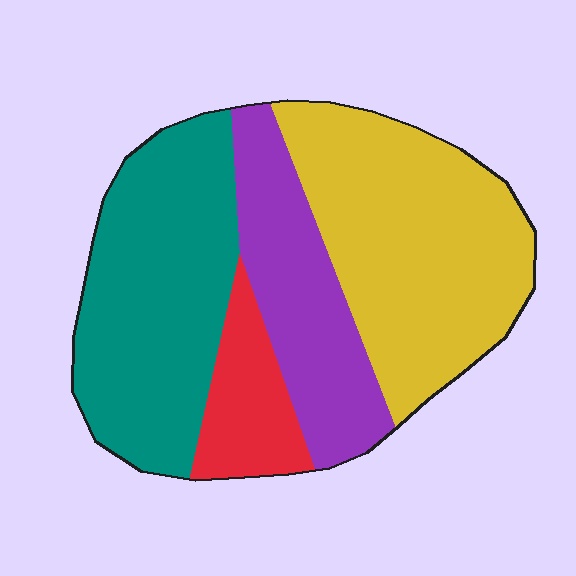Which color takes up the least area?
Red, at roughly 10%.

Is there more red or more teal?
Teal.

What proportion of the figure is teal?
Teal takes up about one third (1/3) of the figure.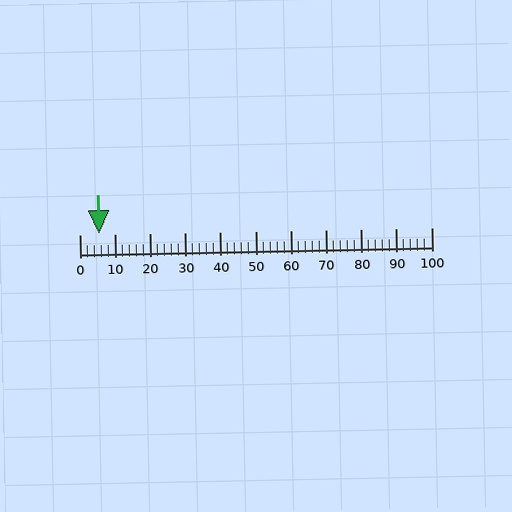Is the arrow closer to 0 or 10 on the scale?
The arrow is closer to 10.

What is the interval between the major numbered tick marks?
The major tick marks are spaced 10 units apart.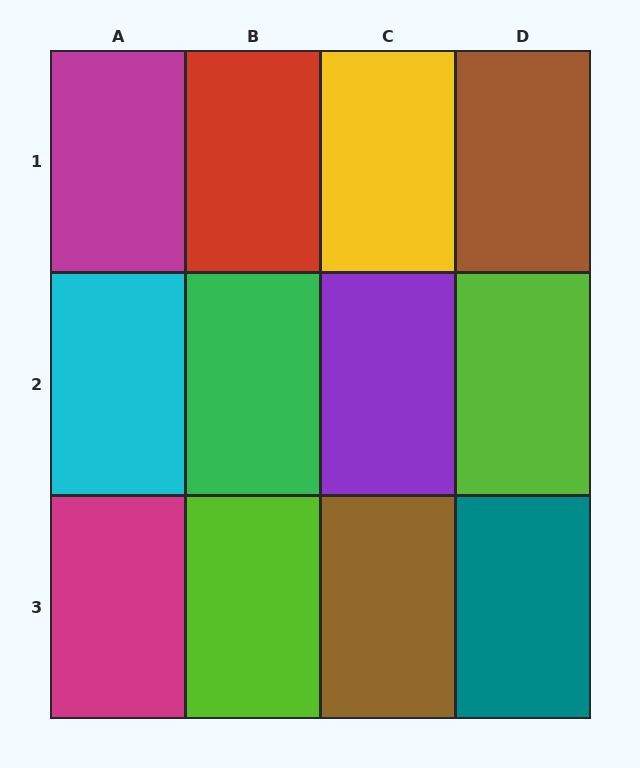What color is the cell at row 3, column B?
Lime.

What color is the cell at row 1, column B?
Red.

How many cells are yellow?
1 cell is yellow.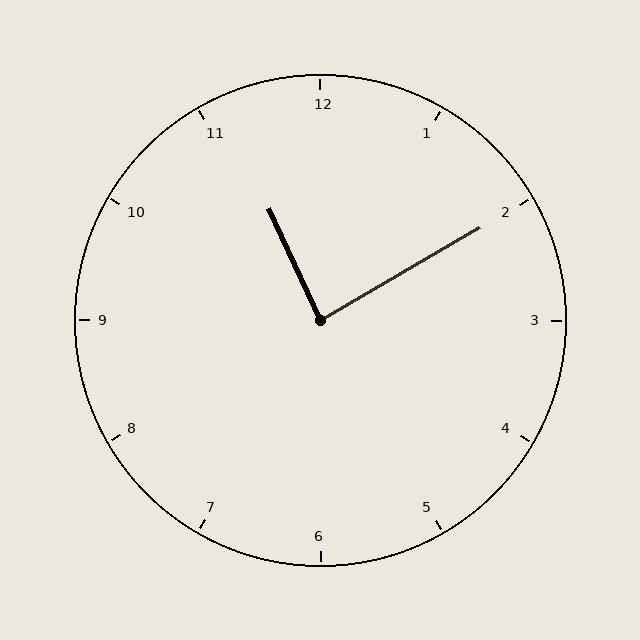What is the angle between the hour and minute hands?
Approximately 85 degrees.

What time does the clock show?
11:10.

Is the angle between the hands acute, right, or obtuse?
It is right.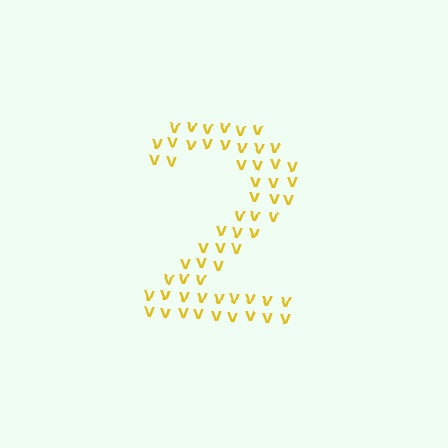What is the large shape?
The large shape is the digit 2.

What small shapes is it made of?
It is made of small letter V's.